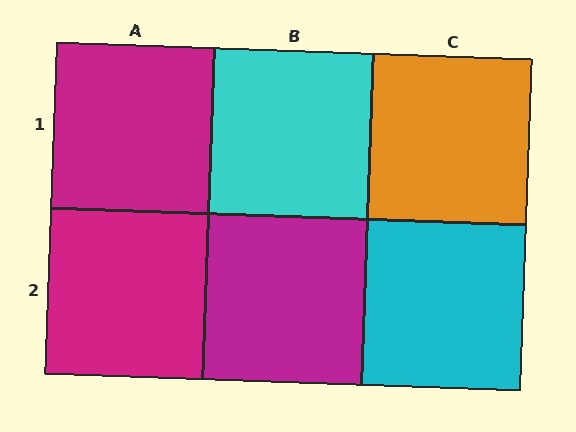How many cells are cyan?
2 cells are cyan.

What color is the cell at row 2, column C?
Cyan.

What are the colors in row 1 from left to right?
Magenta, cyan, orange.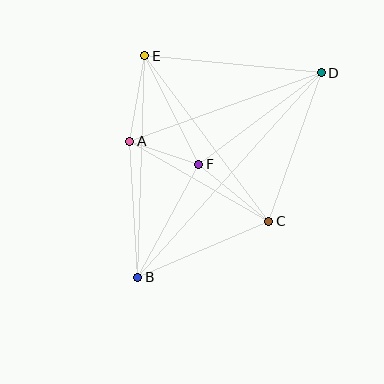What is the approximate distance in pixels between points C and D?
The distance between C and D is approximately 158 pixels.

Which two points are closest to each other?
Points A and F are closest to each other.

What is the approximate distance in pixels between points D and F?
The distance between D and F is approximately 153 pixels.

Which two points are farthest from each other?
Points B and D are farthest from each other.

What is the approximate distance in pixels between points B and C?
The distance between B and C is approximately 142 pixels.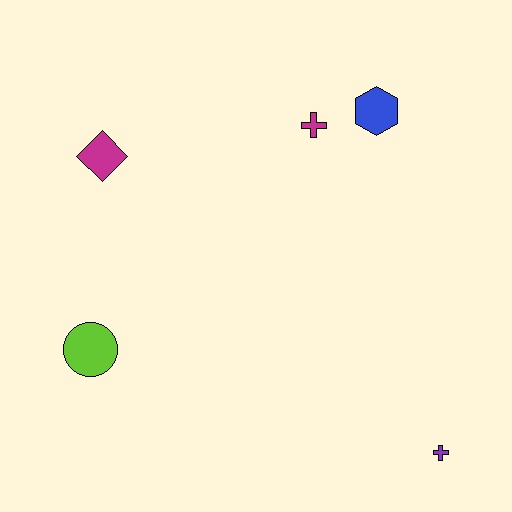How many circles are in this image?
There is 1 circle.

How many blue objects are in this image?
There is 1 blue object.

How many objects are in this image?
There are 5 objects.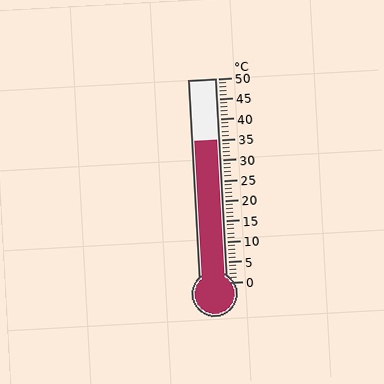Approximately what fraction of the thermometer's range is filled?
The thermometer is filled to approximately 70% of its range.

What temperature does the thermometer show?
The thermometer shows approximately 35°C.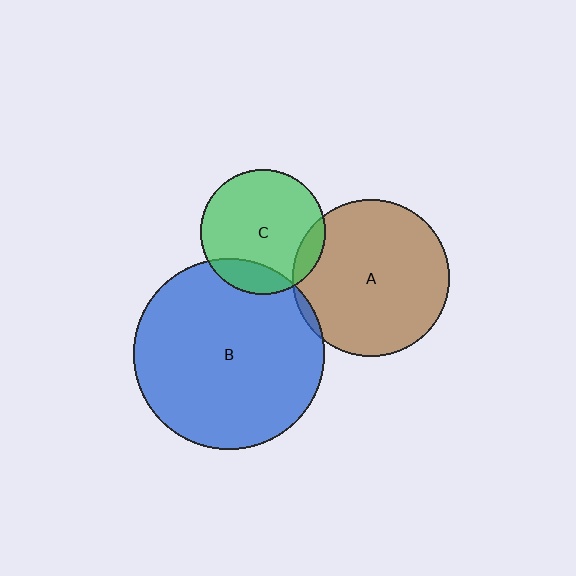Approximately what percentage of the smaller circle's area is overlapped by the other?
Approximately 5%.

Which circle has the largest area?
Circle B (blue).